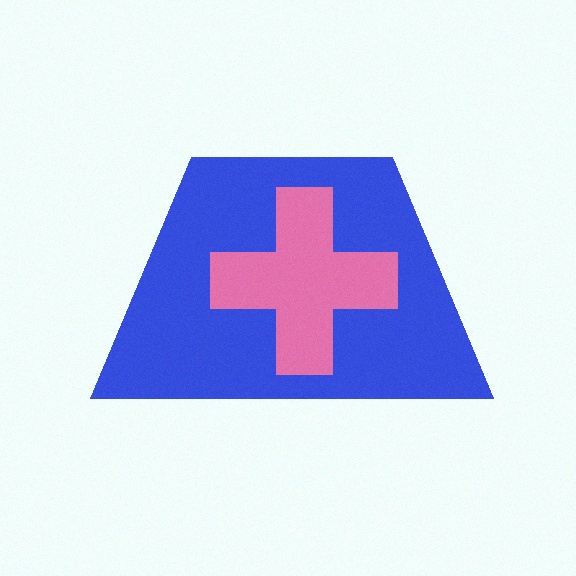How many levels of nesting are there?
2.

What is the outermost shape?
The blue trapezoid.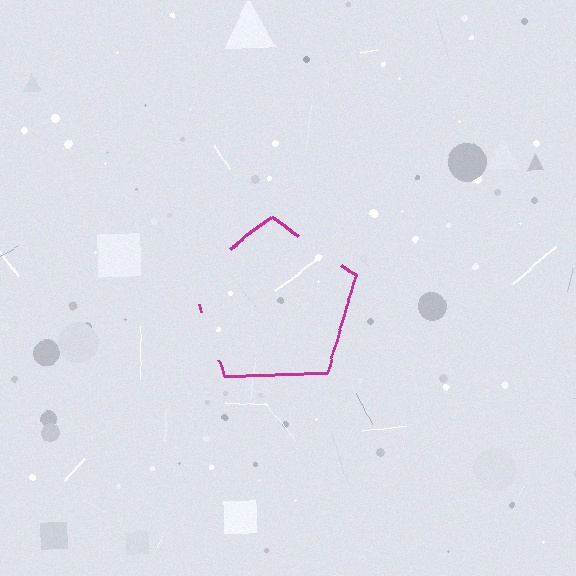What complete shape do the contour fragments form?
The contour fragments form a pentagon.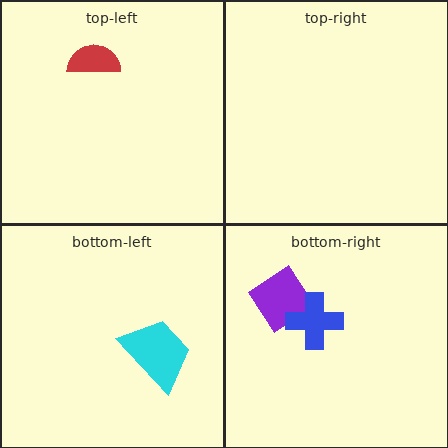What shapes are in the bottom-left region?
The cyan trapezoid.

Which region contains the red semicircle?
The top-left region.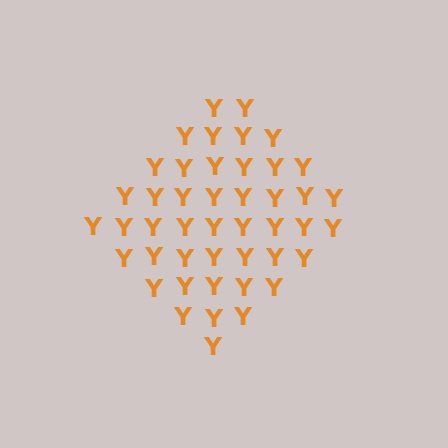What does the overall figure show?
The overall figure shows a diamond.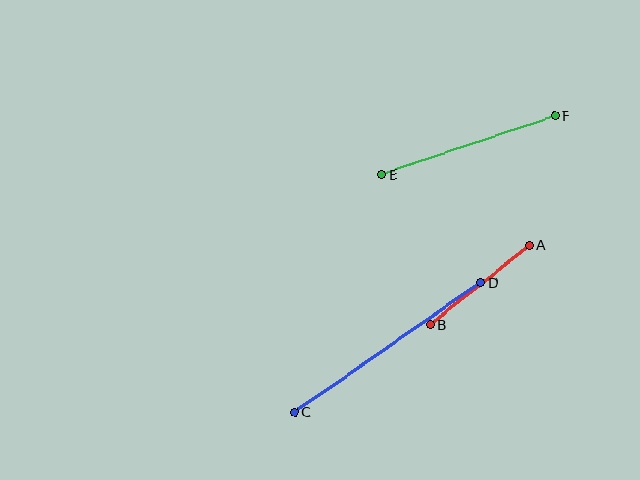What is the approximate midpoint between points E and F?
The midpoint is at approximately (468, 145) pixels.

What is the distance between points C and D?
The distance is approximately 227 pixels.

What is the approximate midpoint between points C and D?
The midpoint is at approximately (387, 347) pixels.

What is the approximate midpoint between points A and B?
The midpoint is at approximately (480, 285) pixels.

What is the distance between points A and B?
The distance is approximately 127 pixels.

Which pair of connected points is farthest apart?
Points C and D are farthest apart.